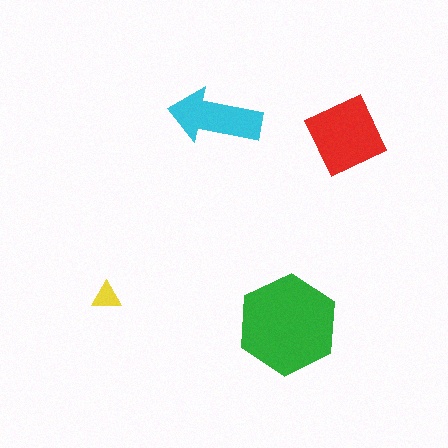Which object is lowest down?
The green hexagon is bottommost.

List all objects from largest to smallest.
The green hexagon, the red diamond, the cyan arrow, the yellow triangle.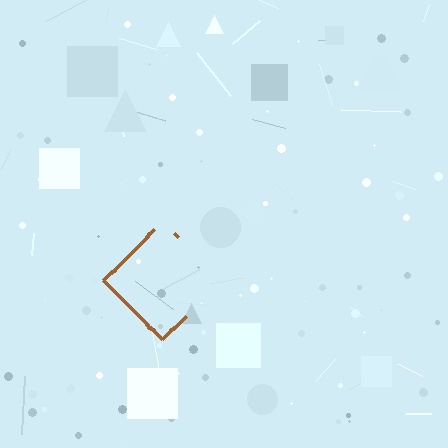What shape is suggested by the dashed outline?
The dashed outline suggests a diamond.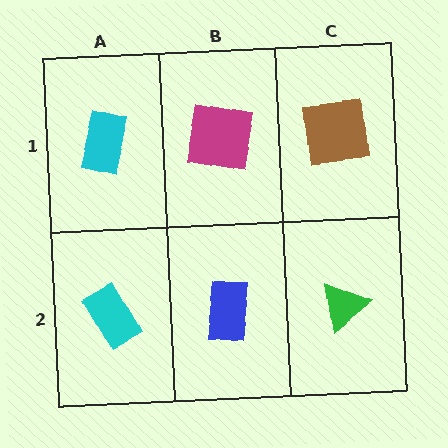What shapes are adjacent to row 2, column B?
A magenta square (row 1, column B), a cyan rectangle (row 2, column A), a green triangle (row 2, column C).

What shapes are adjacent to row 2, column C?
A brown square (row 1, column C), a blue rectangle (row 2, column B).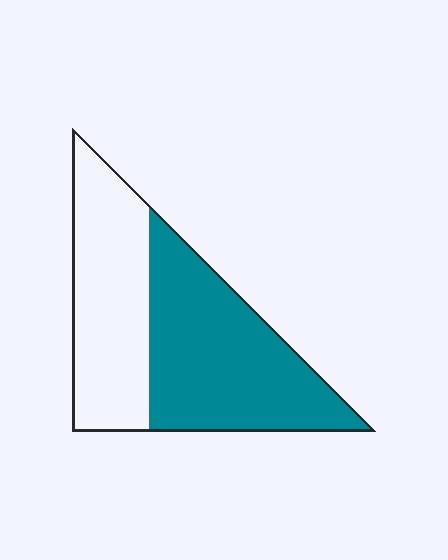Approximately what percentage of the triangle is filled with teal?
Approximately 55%.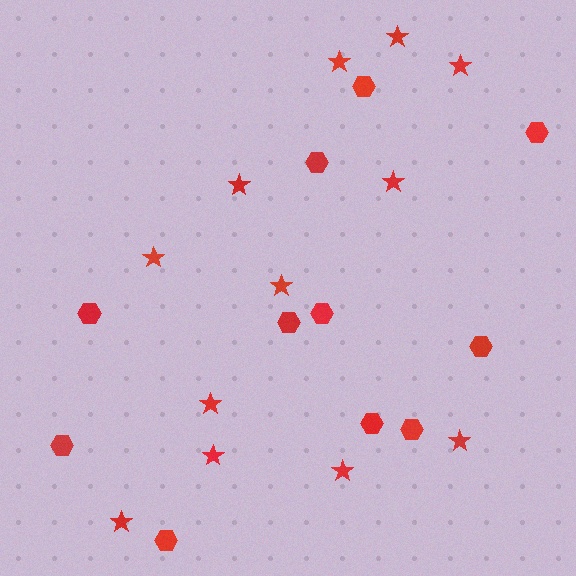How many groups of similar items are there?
There are 2 groups: one group of stars (12) and one group of hexagons (11).